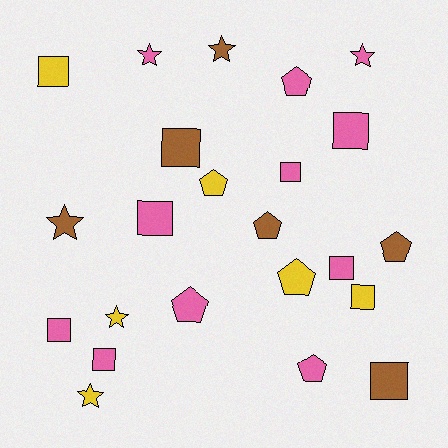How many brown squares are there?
There are 2 brown squares.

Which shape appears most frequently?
Square, with 10 objects.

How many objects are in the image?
There are 23 objects.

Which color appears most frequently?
Pink, with 11 objects.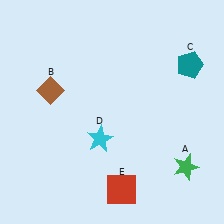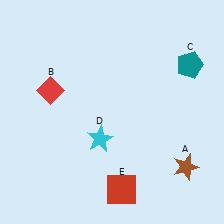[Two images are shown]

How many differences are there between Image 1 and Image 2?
There are 2 differences between the two images.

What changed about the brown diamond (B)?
In Image 1, B is brown. In Image 2, it changed to red.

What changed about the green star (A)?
In Image 1, A is green. In Image 2, it changed to brown.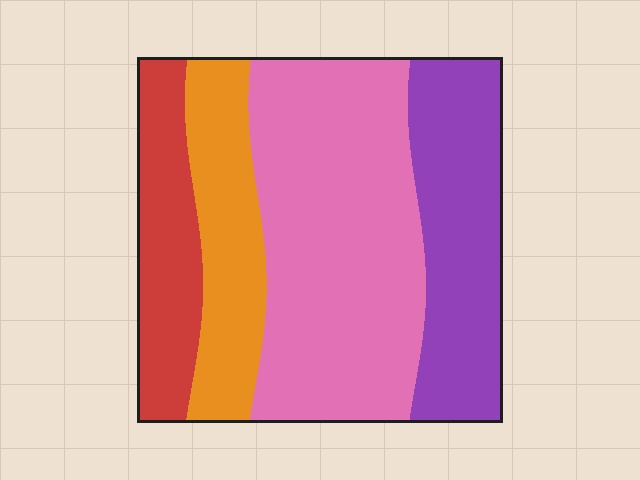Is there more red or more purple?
Purple.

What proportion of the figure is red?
Red covers roughly 15% of the figure.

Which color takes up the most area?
Pink, at roughly 45%.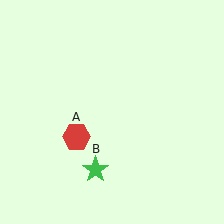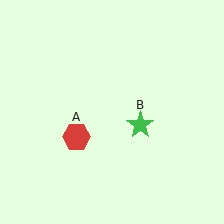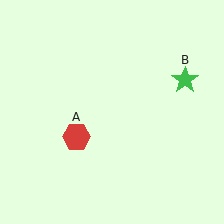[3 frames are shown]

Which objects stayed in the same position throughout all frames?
Red hexagon (object A) remained stationary.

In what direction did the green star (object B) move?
The green star (object B) moved up and to the right.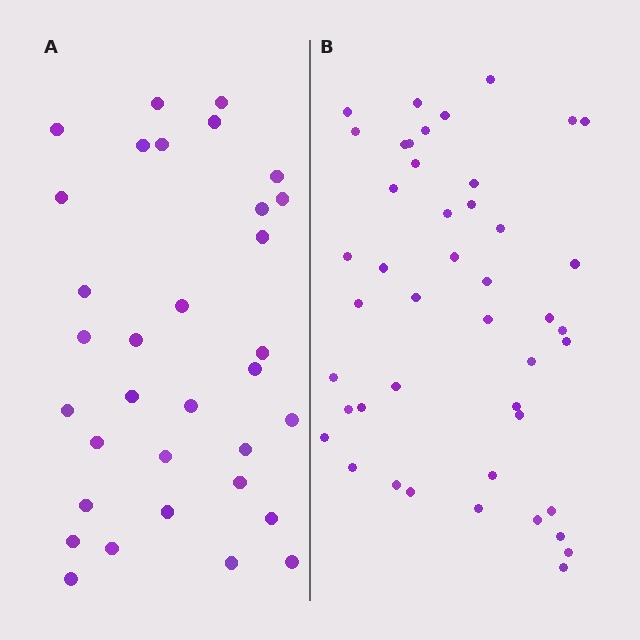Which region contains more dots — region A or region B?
Region B (the right region) has more dots.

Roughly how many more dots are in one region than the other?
Region B has roughly 12 or so more dots than region A.